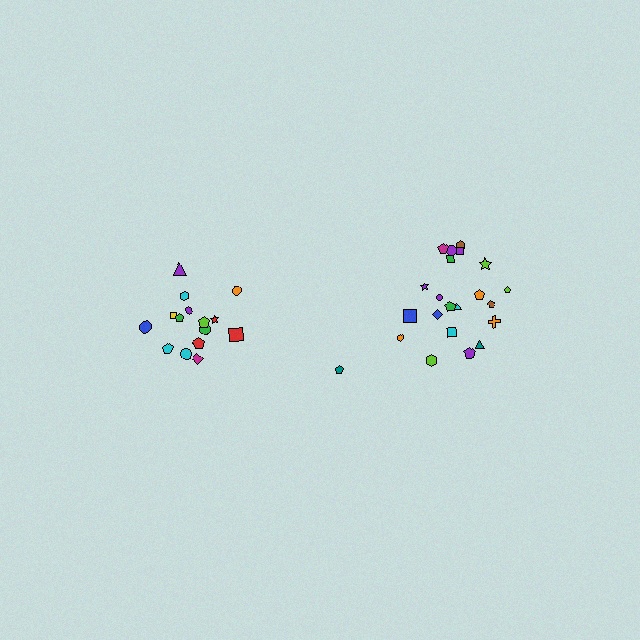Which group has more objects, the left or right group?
The right group.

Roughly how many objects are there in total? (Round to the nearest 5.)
Roughly 35 objects in total.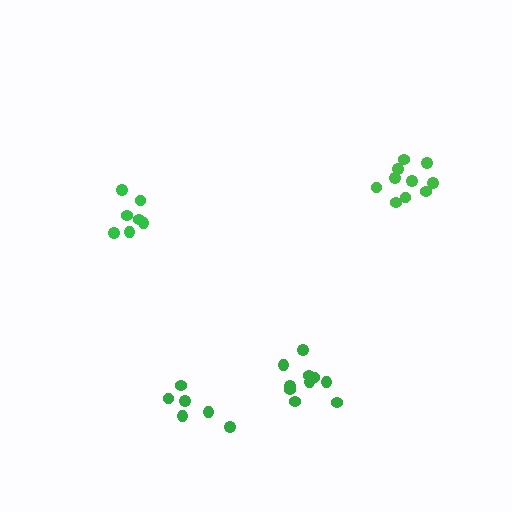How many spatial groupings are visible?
There are 4 spatial groupings.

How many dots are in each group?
Group 1: 7 dots, Group 2: 6 dots, Group 3: 10 dots, Group 4: 10 dots (33 total).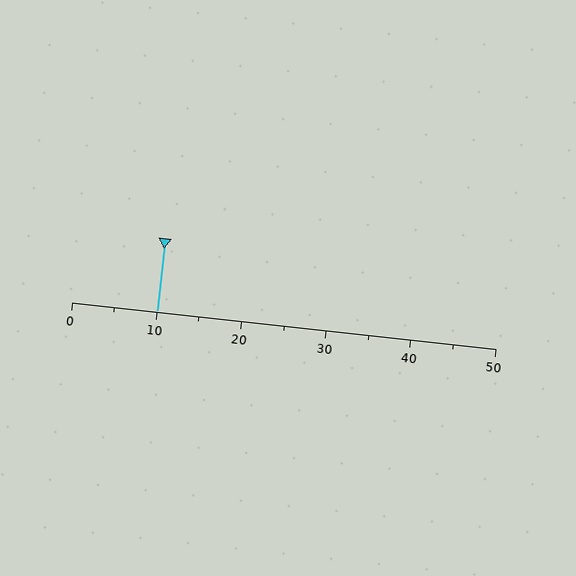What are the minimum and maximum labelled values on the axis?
The axis runs from 0 to 50.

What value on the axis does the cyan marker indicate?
The marker indicates approximately 10.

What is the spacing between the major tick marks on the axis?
The major ticks are spaced 10 apart.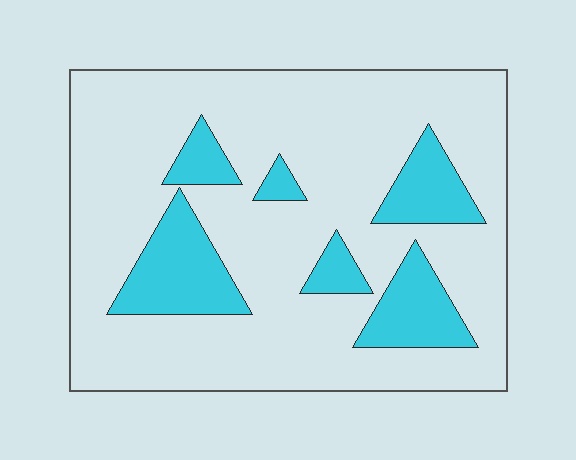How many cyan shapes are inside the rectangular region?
6.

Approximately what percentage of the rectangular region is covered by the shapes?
Approximately 20%.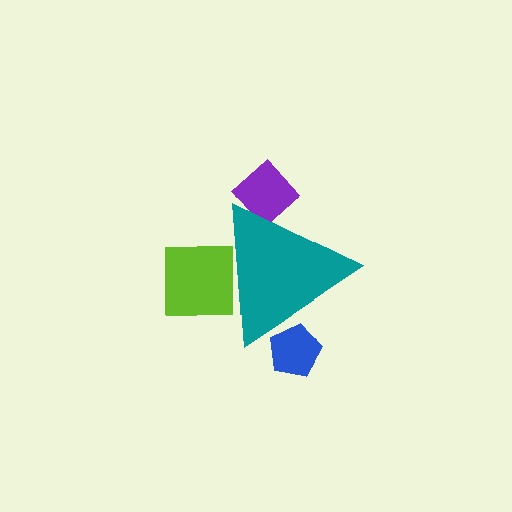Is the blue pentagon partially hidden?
Yes, the blue pentagon is partially hidden behind the teal triangle.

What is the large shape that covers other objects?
A teal triangle.